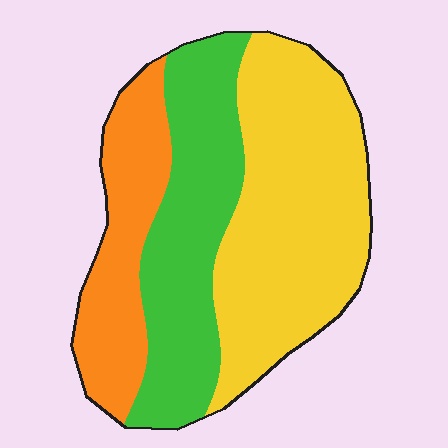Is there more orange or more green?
Green.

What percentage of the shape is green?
Green takes up between a sixth and a third of the shape.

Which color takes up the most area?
Yellow, at roughly 45%.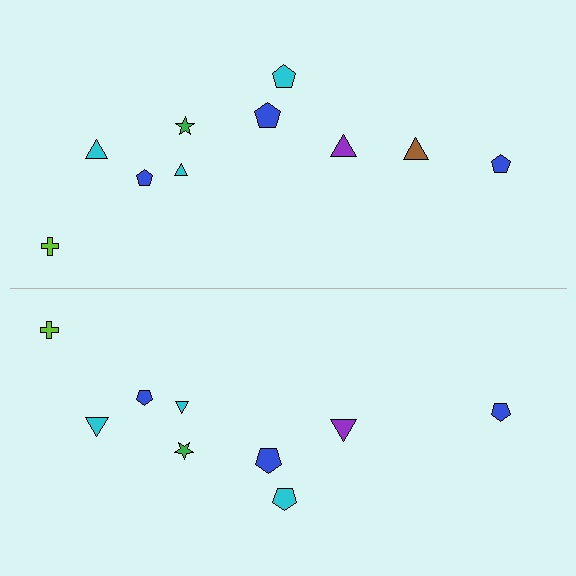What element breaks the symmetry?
A brown triangle is missing from the bottom side.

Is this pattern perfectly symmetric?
No, the pattern is not perfectly symmetric. A brown triangle is missing from the bottom side.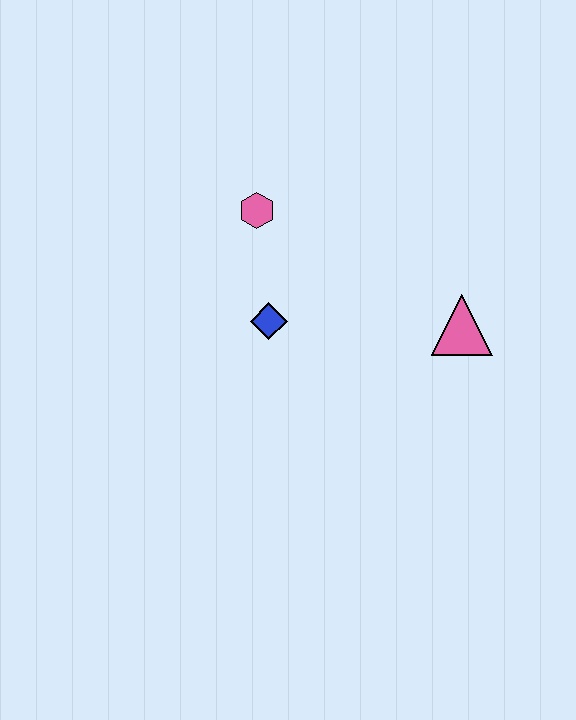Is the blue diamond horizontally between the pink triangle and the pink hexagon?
Yes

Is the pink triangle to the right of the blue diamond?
Yes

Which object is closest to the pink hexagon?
The blue diamond is closest to the pink hexagon.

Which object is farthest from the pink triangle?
The pink hexagon is farthest from the pink triangle.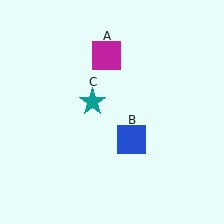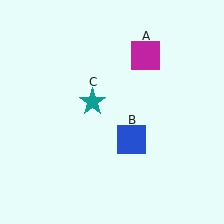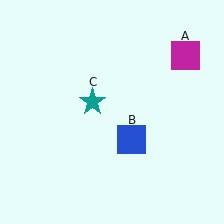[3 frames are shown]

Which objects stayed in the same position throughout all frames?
Blue square (object B) and teal star (object C) remained stationary.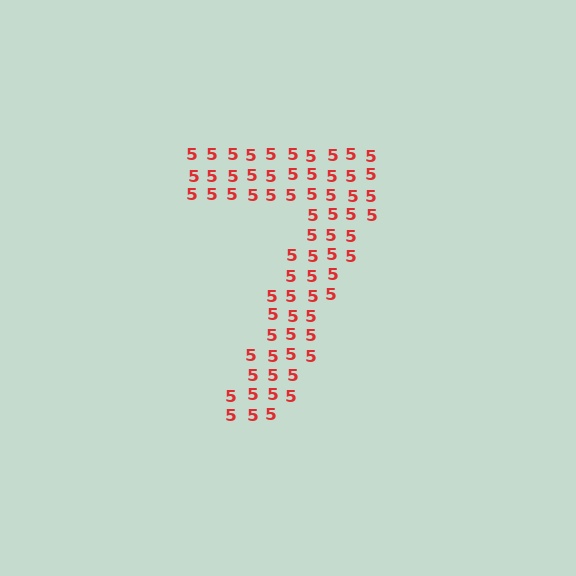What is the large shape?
The large shape is the digit 7.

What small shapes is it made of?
It is made of small digit 5's.